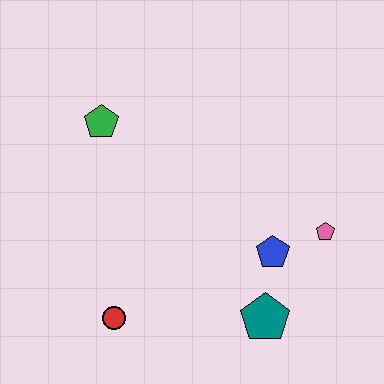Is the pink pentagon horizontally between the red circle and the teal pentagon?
No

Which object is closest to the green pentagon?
The red circle is closest to the green pentagon.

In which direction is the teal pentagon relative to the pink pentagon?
The teal pentagon is below the pink pentagon.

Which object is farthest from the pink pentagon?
The green pentagon is farthest from the pink pentagon.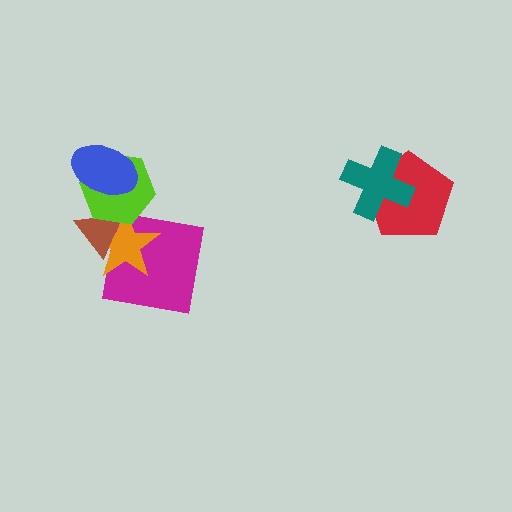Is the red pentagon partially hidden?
Yes, it is partially covered by another shape.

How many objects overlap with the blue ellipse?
1 object overlaps with the blue ellipse.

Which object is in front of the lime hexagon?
The blue ellipse is in front of the lime hexagon.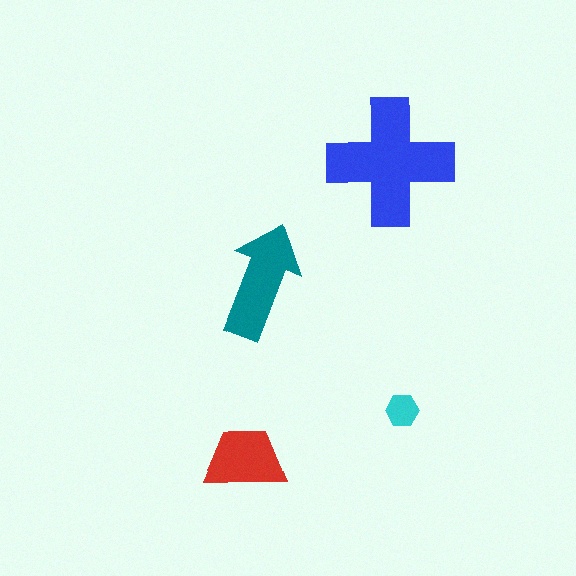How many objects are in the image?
There are 4 objects in the image.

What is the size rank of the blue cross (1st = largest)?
1st.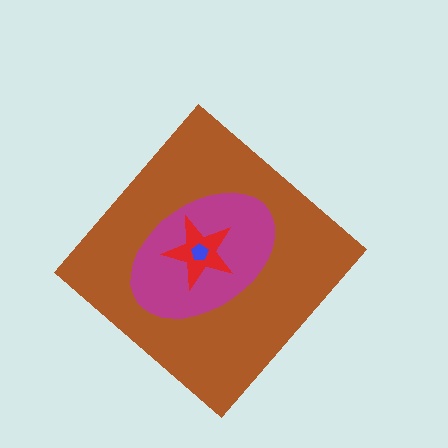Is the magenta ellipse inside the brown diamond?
Yes.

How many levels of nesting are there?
4.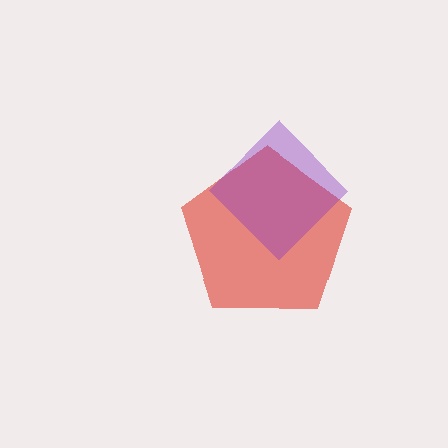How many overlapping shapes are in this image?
There are 2 overlapping shapes in the image.